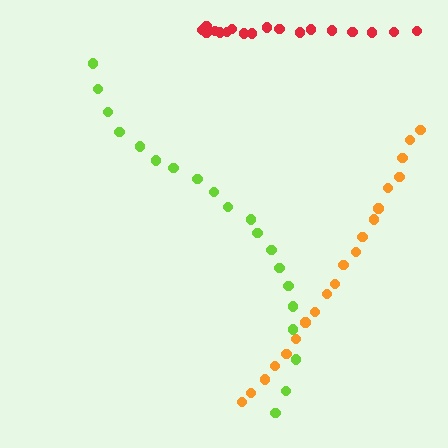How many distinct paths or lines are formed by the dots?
There are 3 distinct paths.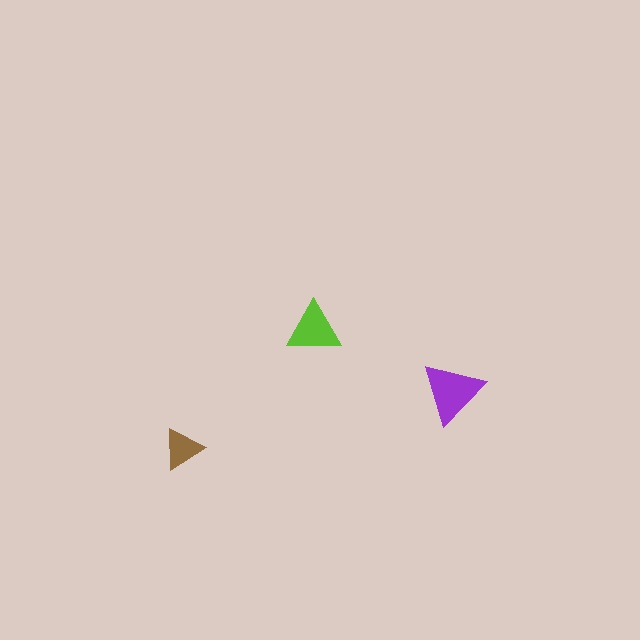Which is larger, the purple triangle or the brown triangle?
The purple one.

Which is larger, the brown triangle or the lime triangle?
The lime one.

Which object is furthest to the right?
The purple triangle is rightmost.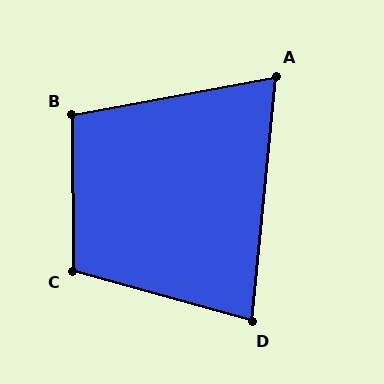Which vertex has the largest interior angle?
C, at approximately 106 degrees.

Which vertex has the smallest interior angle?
A, at approximately 74 degrees.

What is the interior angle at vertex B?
Approximately 100 degrees (obtuse).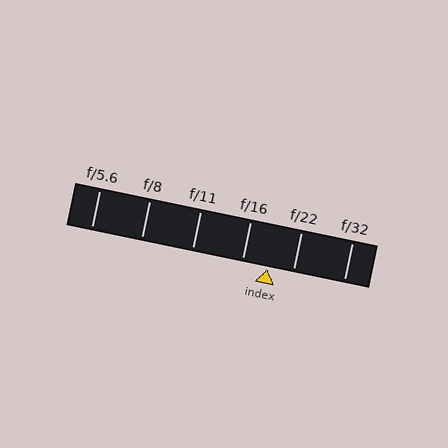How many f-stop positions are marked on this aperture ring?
There are 6 f-stop positions marked.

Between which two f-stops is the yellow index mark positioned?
The index mark is between f/16 and f/22.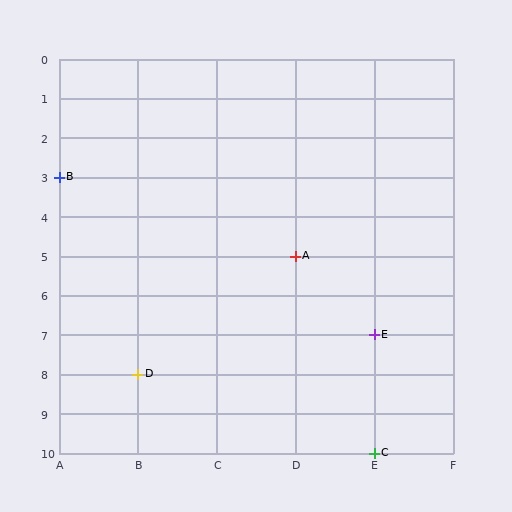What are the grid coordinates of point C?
Point C is at grid coordinates (E, 10).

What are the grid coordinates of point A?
Point A is at grid coordinates (D, 5).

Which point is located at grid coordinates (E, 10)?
Point C is at (E, 10).